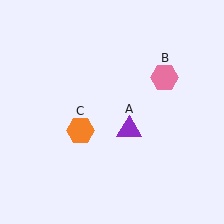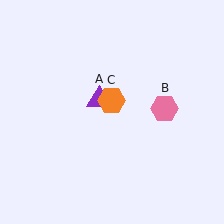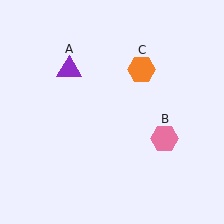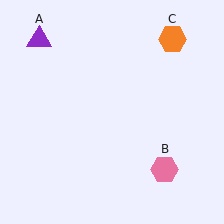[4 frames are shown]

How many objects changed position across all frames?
3 objects changed position: purple triangle (object A), pink hexagon (object B), orange hexagon (object C).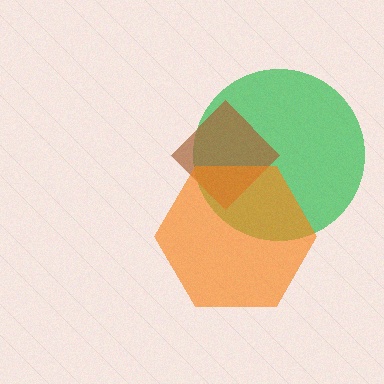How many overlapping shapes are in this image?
There are 3 overlapping shapes in the image.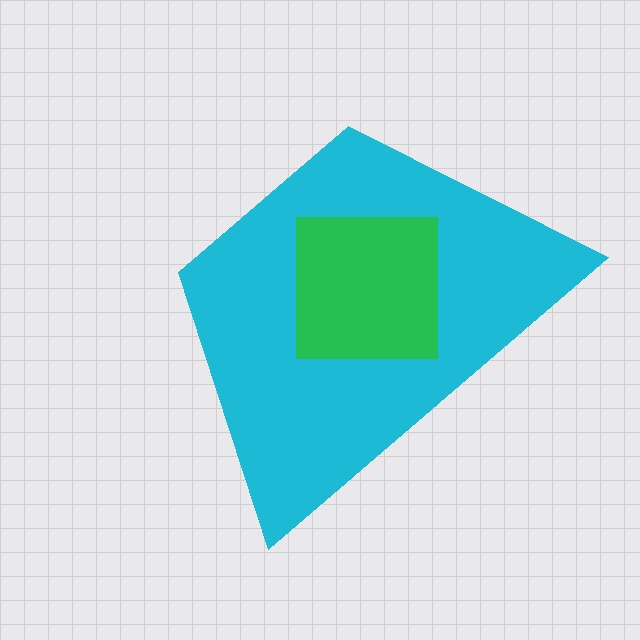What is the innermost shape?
The green square.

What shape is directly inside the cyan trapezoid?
The green square.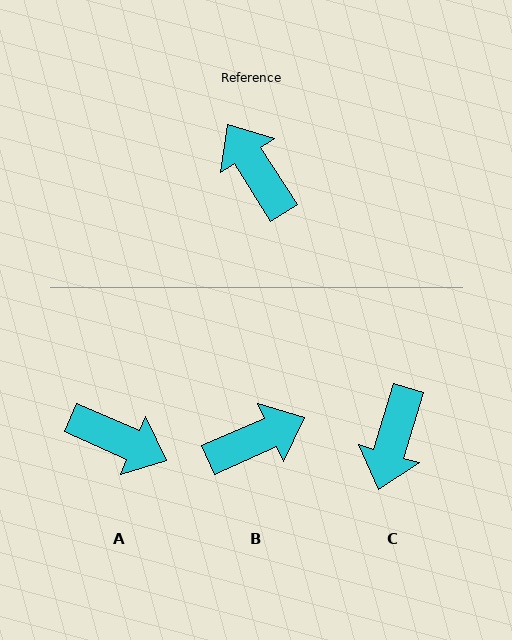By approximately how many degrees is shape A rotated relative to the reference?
Approximately 146 degrees clockwise.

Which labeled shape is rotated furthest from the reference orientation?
A, about 146 degrees away.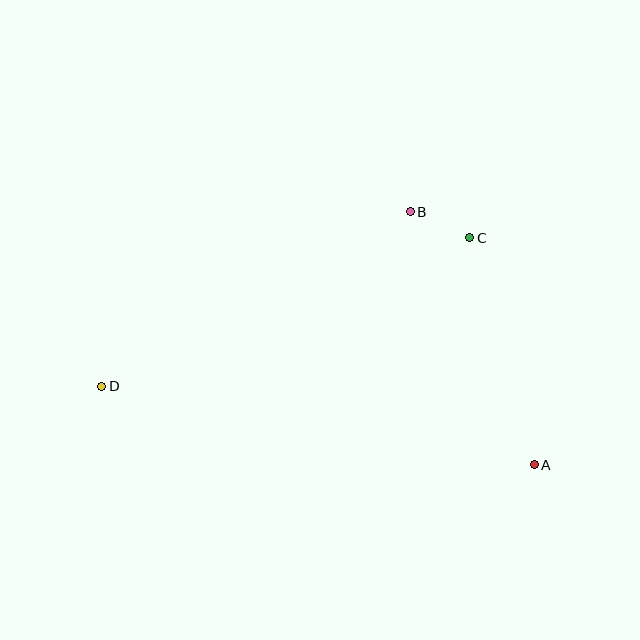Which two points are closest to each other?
Points B and C are closest to each other.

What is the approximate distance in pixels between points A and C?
The distance between A and C is approximately 236 pixels.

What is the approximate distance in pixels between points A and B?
The distance between A and B is approximately 282 pixels.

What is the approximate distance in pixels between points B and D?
The distance between B and D is approximately 354 pixels.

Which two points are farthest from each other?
Points A and D are farthest from each other.